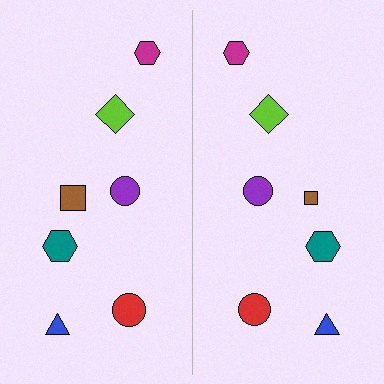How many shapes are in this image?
There are 14 shapes in this image.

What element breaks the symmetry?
The brown square on the right side has a different size than its mirror counterpart.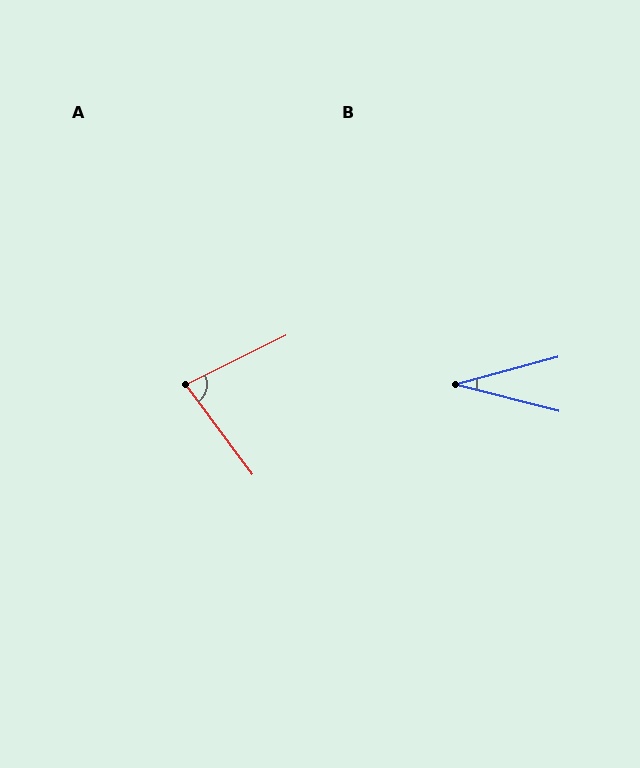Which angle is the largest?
A, at approximately 80 degrees.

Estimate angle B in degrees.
Approximately 29 degrees.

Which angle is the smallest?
B, at approximately 29 degrees.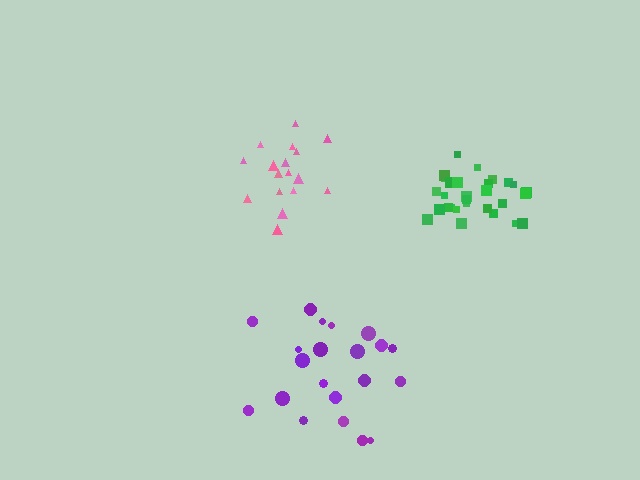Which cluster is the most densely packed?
Green.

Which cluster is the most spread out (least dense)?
Purple.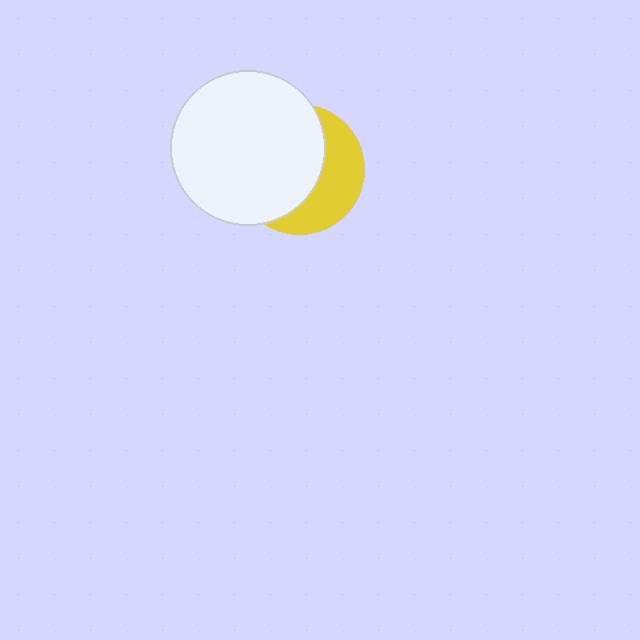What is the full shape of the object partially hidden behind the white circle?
The partially hidden object is a yellow circle.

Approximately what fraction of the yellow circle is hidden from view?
Roughly 61% of the yellow circle is hidden behind the white circle.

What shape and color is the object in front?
The object in front is a white circle.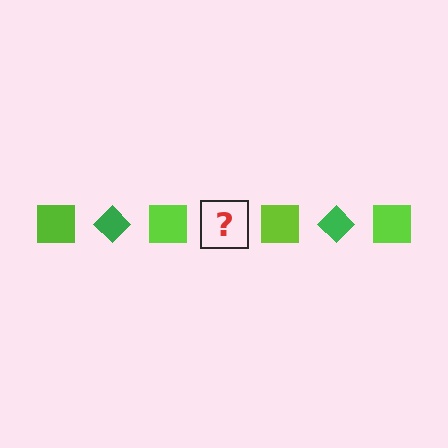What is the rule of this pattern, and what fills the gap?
The rule is that the pattern alternates between lime square and green diamond. The gap should be filled with a green diamond.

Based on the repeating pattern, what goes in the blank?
The blank should be a green diamond.